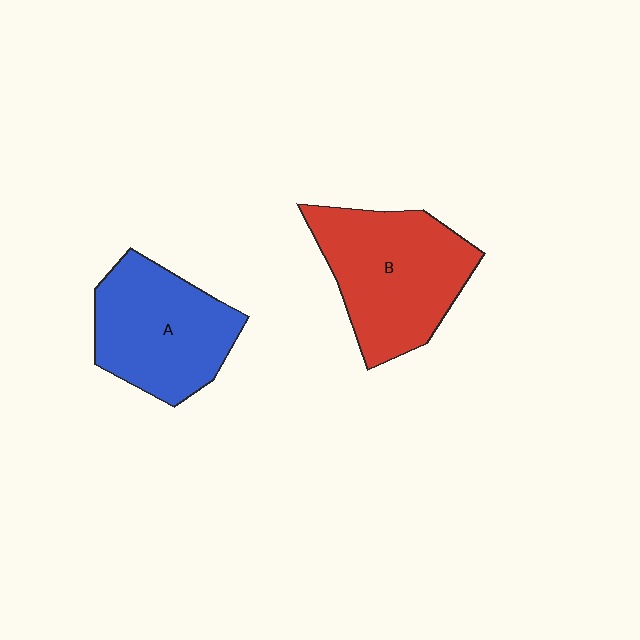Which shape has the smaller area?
Shape A (blue).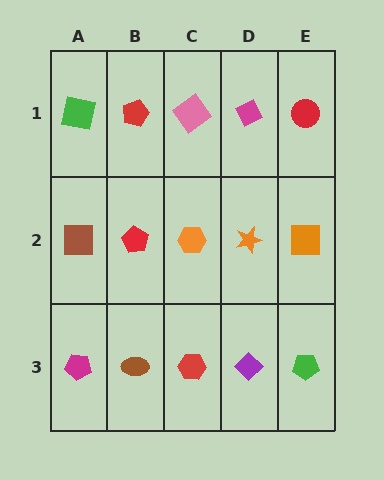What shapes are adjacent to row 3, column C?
An orange hexagon (row 2, column C), a brown ellipse (row 3, column B), a purple diamond (row 3, column D).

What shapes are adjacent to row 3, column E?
An orange square (row 2, column E), a purple diamond (row 3, column D).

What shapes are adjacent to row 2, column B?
A red pentagon (row 1, column B), a brown ellipse (row 3, column B), a brown square (row 2, column A), an orange hexagon (row 2, column C).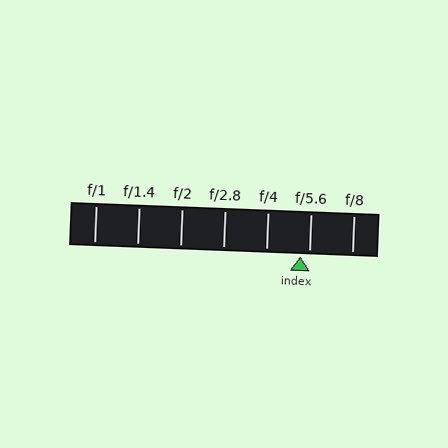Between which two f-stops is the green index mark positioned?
The index mark is between f/4 and f/5.6.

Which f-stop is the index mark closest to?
The index mark is closest to f/5.6.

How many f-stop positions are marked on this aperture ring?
There are 7 f-stop positions marked.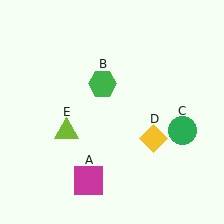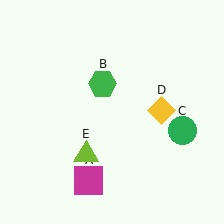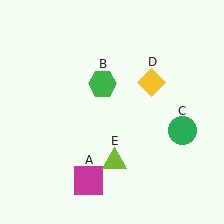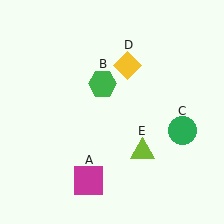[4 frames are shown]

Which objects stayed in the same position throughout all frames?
Magenta square (object A) and green hexagon (object B) and green circle (object C) remained stationary.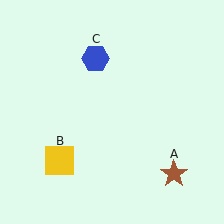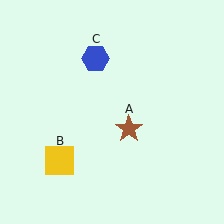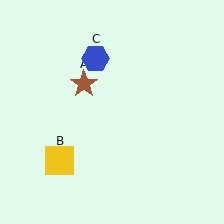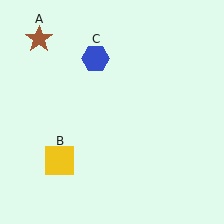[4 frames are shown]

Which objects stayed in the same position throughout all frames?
Yellow square (object B) and blue hexagon (object C) remained stationary.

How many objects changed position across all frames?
1 object changed position: brown star (object A).